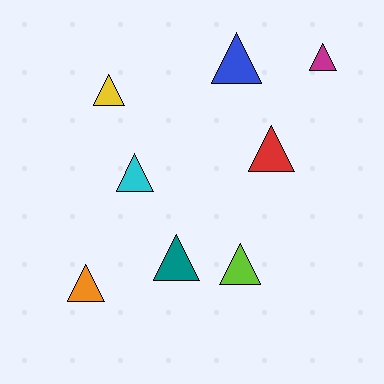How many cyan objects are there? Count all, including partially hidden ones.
There is 1 cyan object.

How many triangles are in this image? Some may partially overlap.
There are 8 triangles.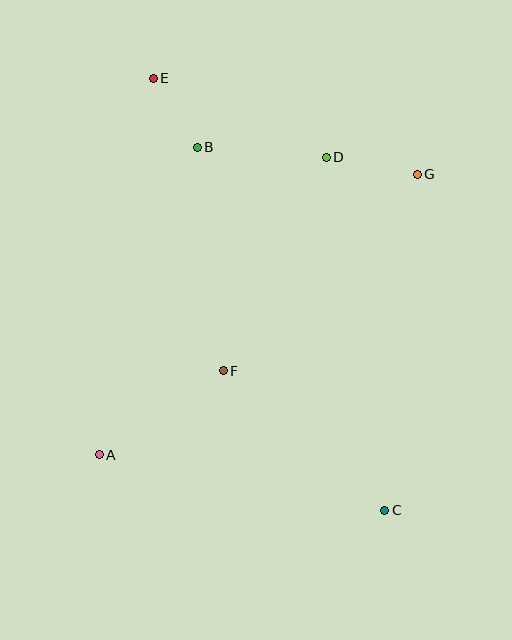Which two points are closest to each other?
Points B and E are closest to each other.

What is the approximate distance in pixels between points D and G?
The distance between D and G is approximately 92 pixels.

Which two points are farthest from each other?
Points C and E are farthest from each other.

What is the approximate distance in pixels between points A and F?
The distance between A and F is approximately 150 pixels.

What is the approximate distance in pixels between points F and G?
The distance between F and G is approximately 276 pixels.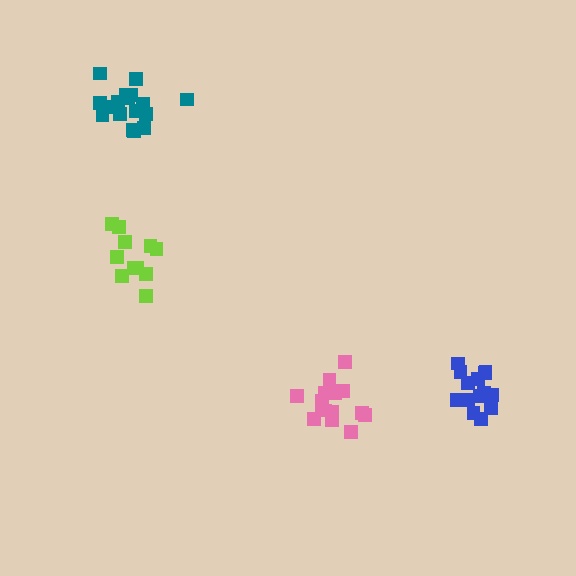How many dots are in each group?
Group 1: 15 dots, Group 2: 14 dots, Group 3: 17 dots, Group 4: 11 dots (57 total).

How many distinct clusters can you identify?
There are 4 distinct clusters.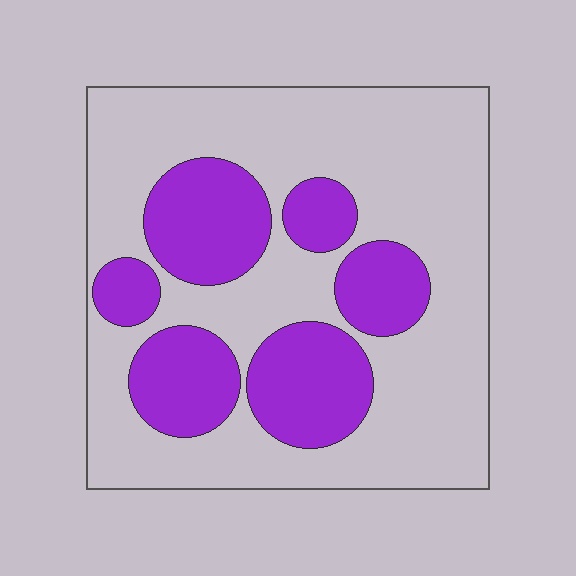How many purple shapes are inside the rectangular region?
6.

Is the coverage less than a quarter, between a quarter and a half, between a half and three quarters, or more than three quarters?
Between a quarter and a half.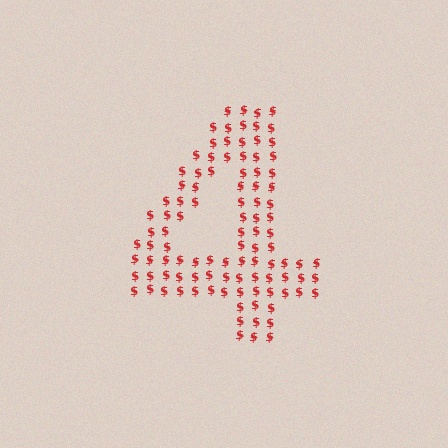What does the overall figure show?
The overall figure shows the digit 4.